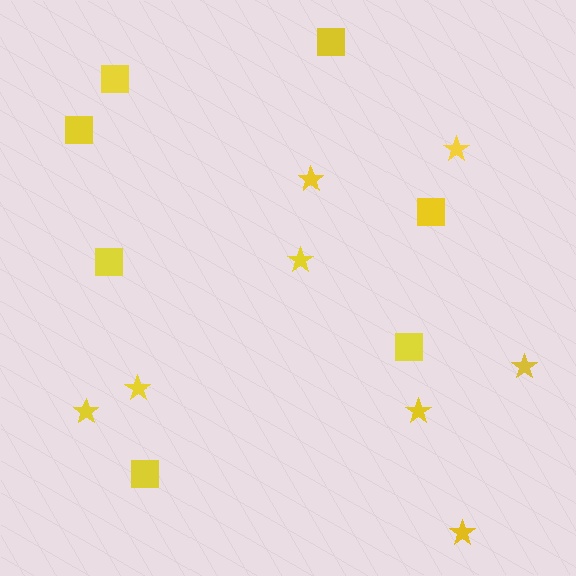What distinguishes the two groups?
There are 2 groups: one group of stars (8) and one group of squares (7).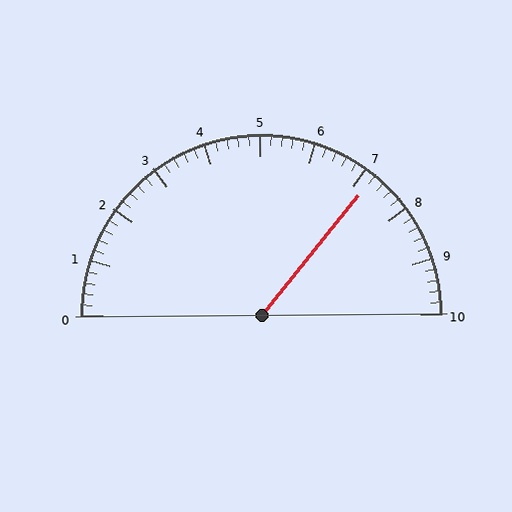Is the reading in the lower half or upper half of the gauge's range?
The reading is in the upper half of the range (0 to 10).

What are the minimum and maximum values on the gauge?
The gauge ranges from 0 to 10.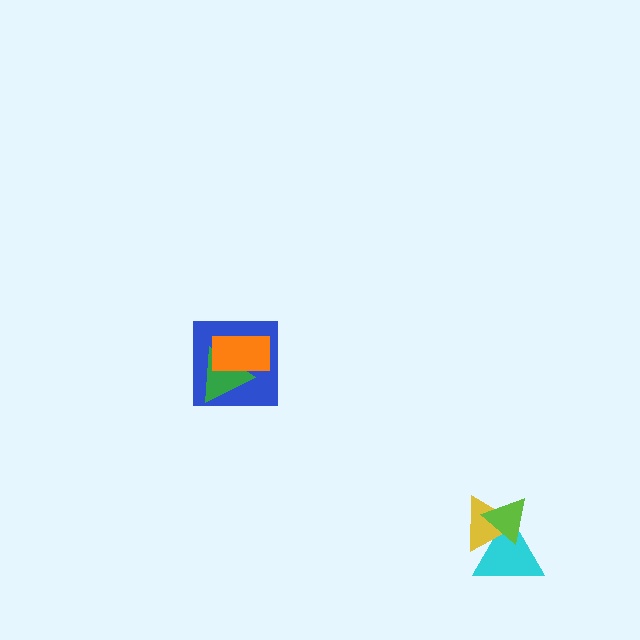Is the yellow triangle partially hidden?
Yes, it is partially covered by another shape.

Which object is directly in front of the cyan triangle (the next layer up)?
The yellow triangle is directly in front of the cyan triangle.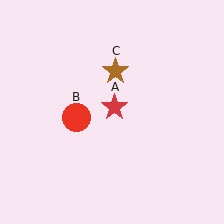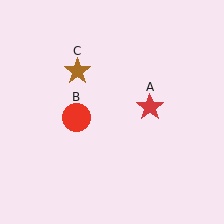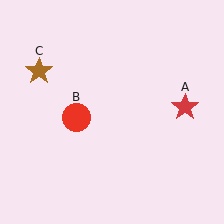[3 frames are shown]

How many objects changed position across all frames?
2 objects changed position: red star (object A), brown star (object C).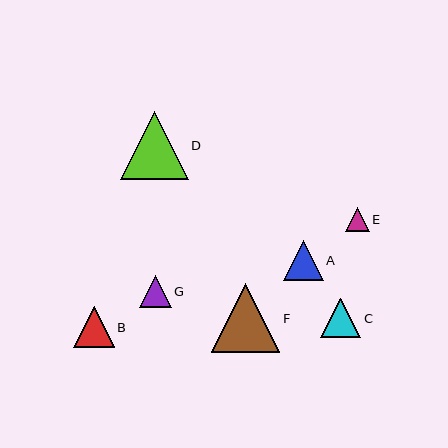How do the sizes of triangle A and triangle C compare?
Triangle A and triangle C are approximately the same size.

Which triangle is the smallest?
Triangle E is the smallest with a size of approximately 24 pixels.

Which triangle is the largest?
Triangle F is the largest with a size of approximately 68 pixels.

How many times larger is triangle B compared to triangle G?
Triangle B is approximately 1.3 times the size of triangle G.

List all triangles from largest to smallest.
From largest to smallest: F, D, B, A, C, G, E.